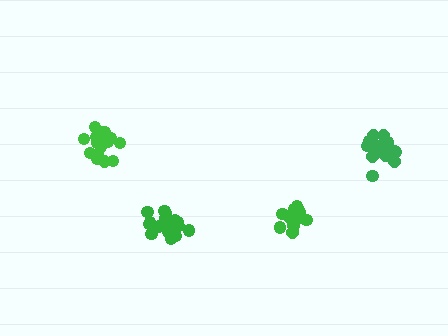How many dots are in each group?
Group 1: 15 dots, Group 2: 16 dots, Group 3: 19 dots, Group 4: 17 dots (67 total).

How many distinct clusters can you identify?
There are 4 distinct clusters.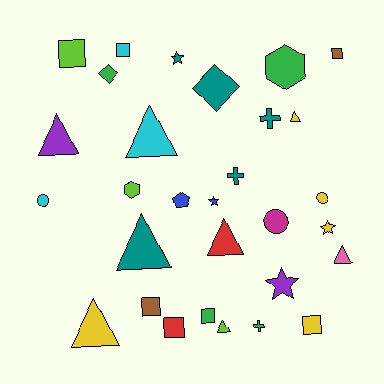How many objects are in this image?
There are 30 objects.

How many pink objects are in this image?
There is 1 pink object.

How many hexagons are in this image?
There are 2 hexagons.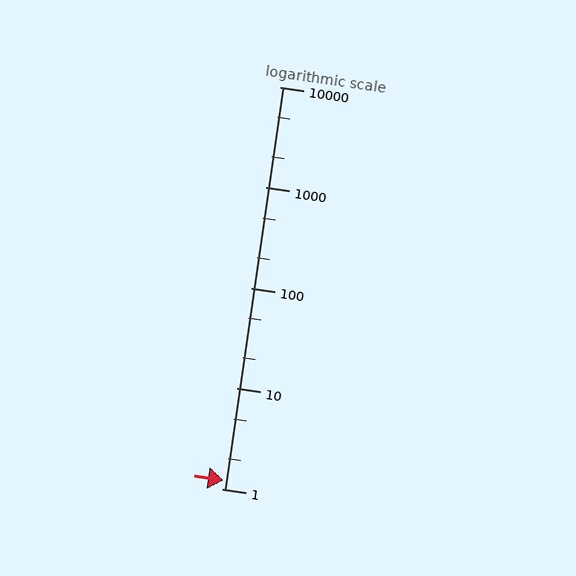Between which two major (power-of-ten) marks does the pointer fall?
The pointer is between 1 and 10.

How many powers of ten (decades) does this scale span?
The scale spans 4 decades, from 1 to 10000.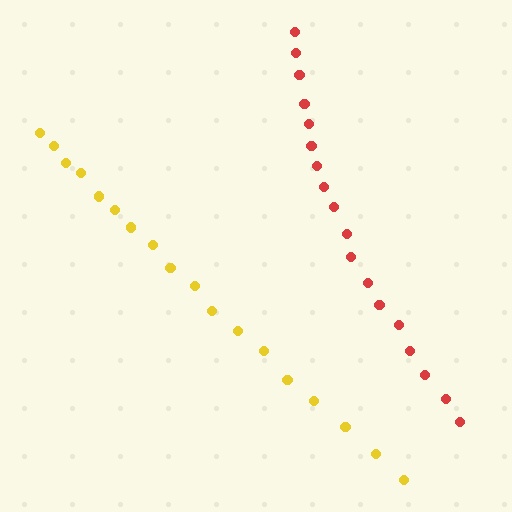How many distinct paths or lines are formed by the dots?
There are 2 distinct paths.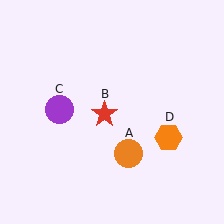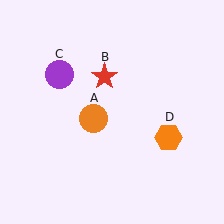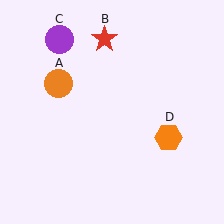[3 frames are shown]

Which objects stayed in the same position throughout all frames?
Orange hexagon (object D) remained stationary.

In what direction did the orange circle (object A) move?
The orange circle (object A) moved up and to the left.